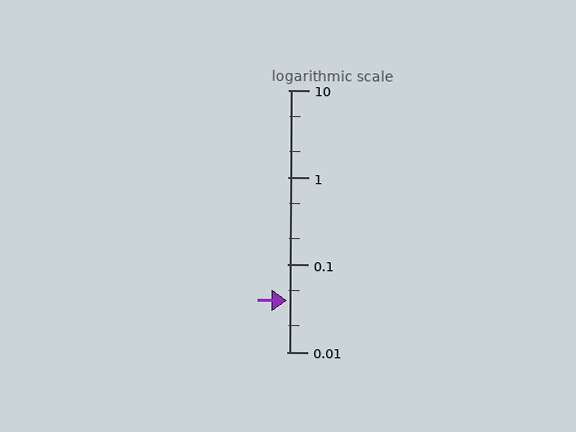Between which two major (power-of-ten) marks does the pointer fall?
The pointer is between 0.01 and 0.1.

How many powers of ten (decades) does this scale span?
The scale spans 3 decades, from 0.01 to 10.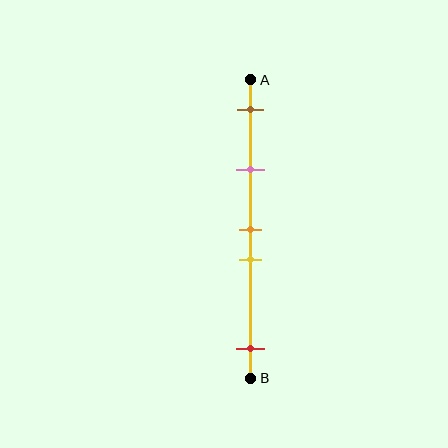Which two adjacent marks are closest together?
The orange and yellow marks are the closest adjacent pair.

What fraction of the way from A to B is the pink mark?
The pink mark is approximately 30% (0.3) of the way from A to B.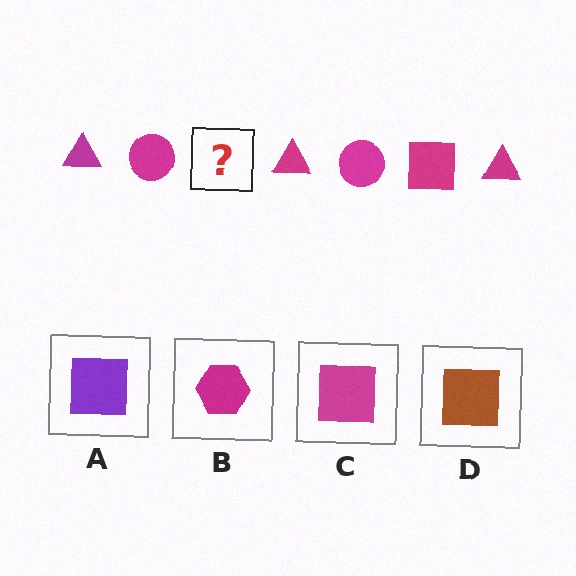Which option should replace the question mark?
Option C.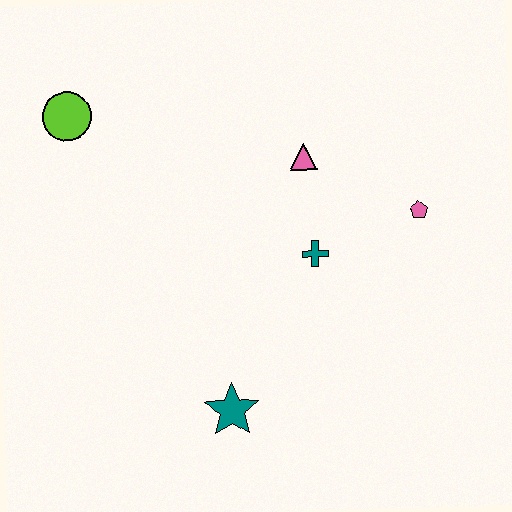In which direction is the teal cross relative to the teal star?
The teal cross is above the teal star.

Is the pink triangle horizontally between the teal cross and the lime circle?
Yes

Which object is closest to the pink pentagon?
The teal cross is closest to the pink pentagon.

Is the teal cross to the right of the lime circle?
Yes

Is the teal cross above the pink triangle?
No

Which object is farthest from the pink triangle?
The teal star is farthest from the pink triangle.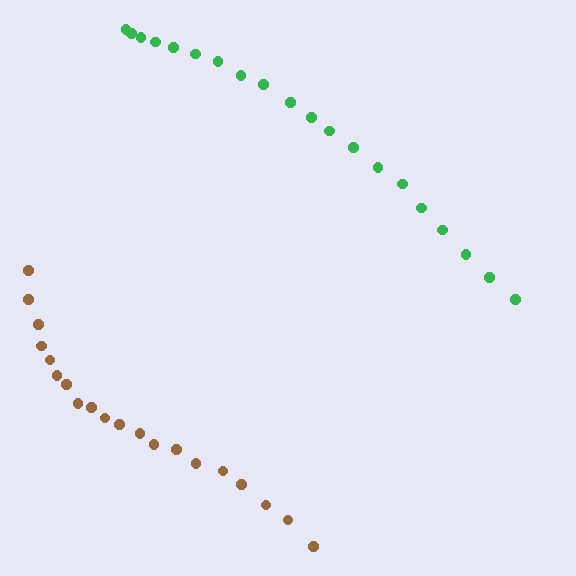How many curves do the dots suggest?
There are 2 distinct paths.